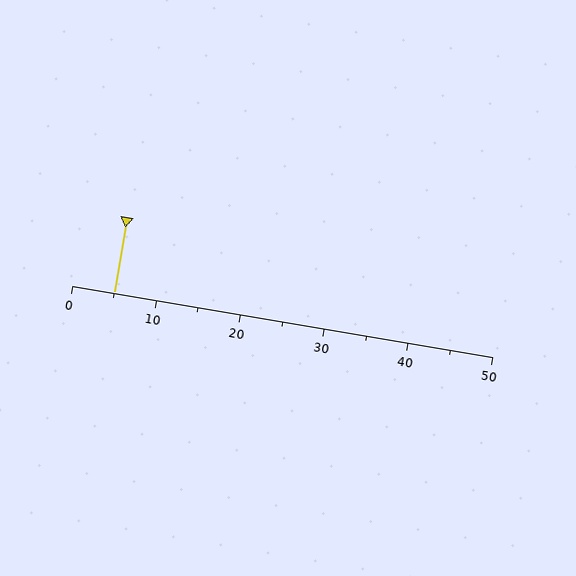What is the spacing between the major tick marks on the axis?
The major ticks are spaced 10 apart.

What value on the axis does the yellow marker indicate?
The marker indicates approximately 5.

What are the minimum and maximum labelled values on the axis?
The axis runs from 0 to 50.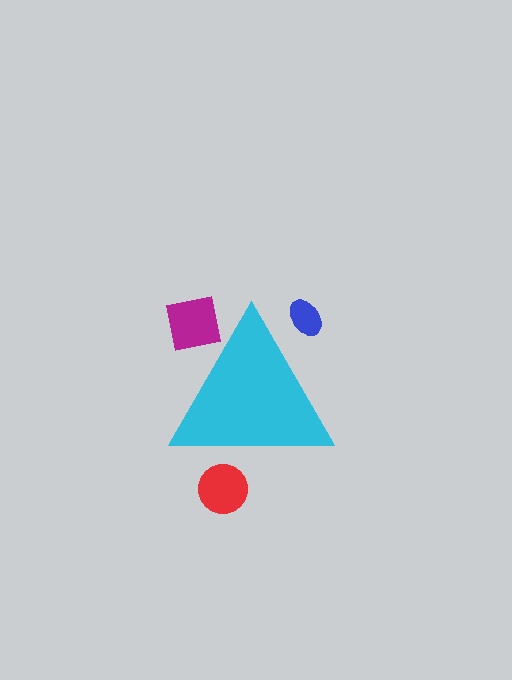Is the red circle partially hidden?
Yes, the red circle is partially hidden behind the cyan triangle.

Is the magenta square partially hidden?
Yes, the magenta square is partially hidden behind the cyan triangle.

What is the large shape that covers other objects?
A cyan triangle.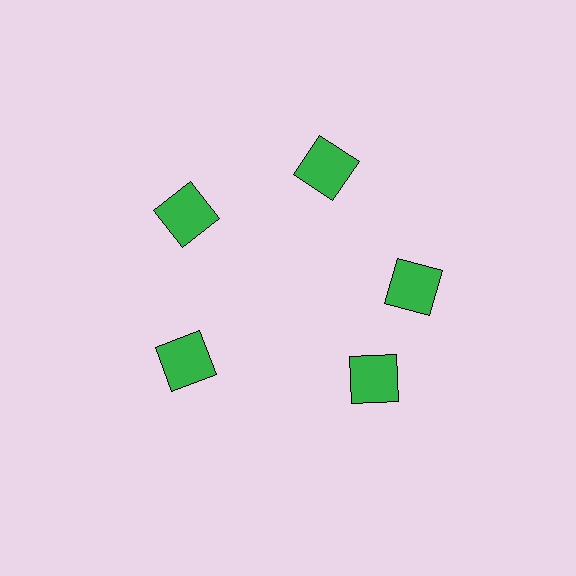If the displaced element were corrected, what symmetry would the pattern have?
It would have 5-fold rotational symmetry — the pattern would map onto itself every 72 degrees.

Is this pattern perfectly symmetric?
No. The 5 green squares are arranged in a ring, but one element near the 5 o'clock position is rotated out of alignment along the ring, breaking the 5-fold rotational symmetry.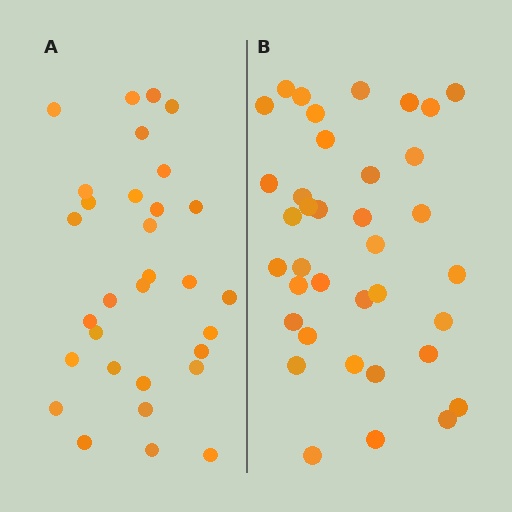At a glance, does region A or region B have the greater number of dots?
Region B (the right region) has more dots.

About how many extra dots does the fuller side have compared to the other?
Region B has about 6 more dots than region A.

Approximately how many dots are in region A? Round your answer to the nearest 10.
About 30 dots. (The exact count is 31, which rounds to 30.)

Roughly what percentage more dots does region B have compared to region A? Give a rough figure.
About 20% more.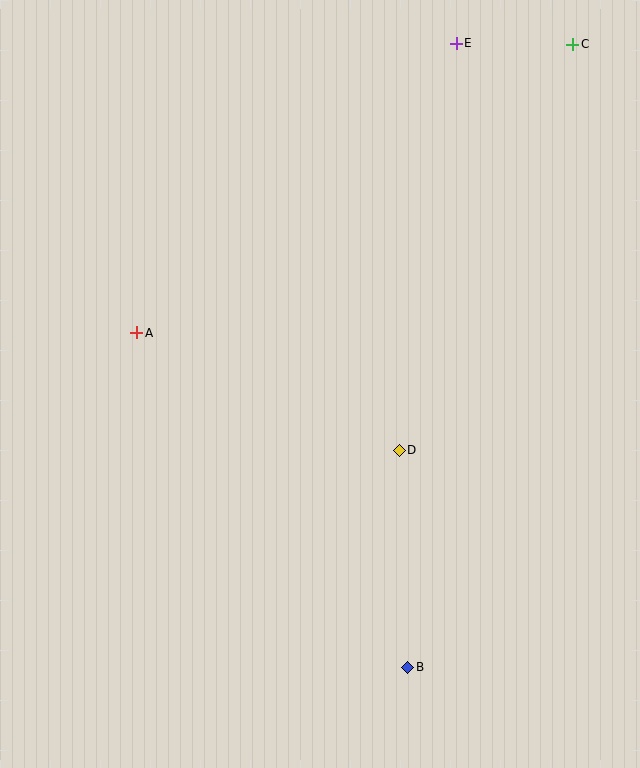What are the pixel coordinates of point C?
Point C is at (573, 44).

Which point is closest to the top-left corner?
Point A is closest to the top-left corner.